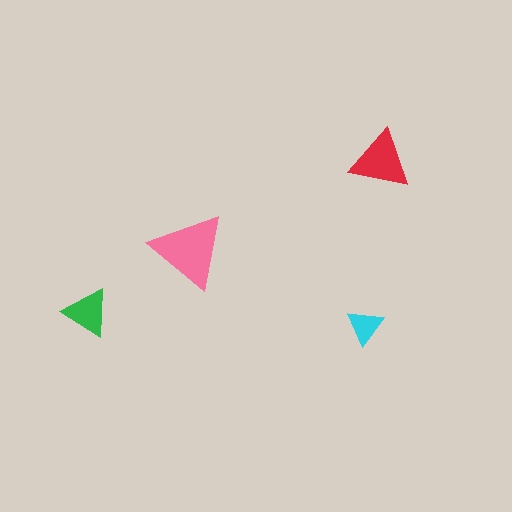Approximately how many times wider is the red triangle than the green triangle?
About 1.5 times wider.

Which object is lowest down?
The cyan triangle is bottommost.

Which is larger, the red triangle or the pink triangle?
The pink one.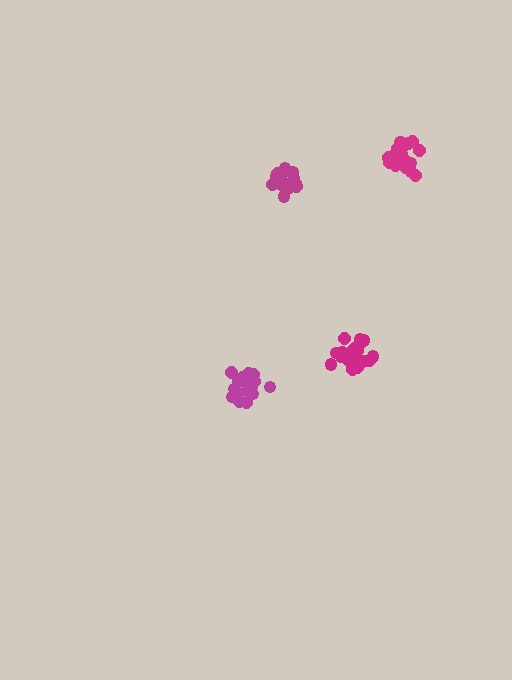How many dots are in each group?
Group 1: 16 dots, Group 2: 21 dots, Group 3: 16 dots, Group 4: 20 dots (73 total).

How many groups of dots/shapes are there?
There are 4 groups.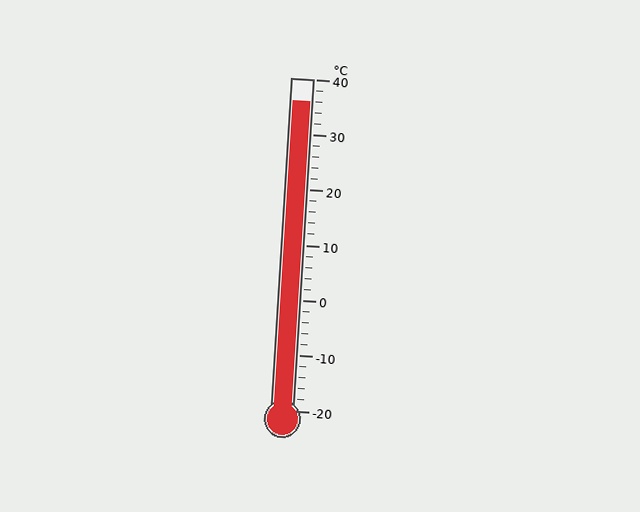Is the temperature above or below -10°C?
The temperature is above -10°C.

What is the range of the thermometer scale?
The thermometer scale ranges from -20°C to 40°C.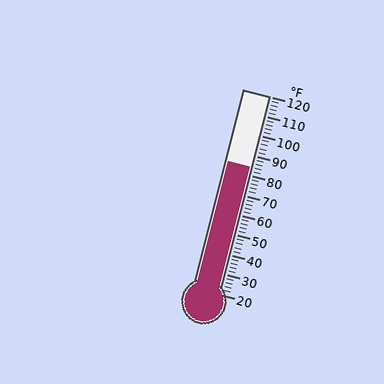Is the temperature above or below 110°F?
The temperature is below 110°F.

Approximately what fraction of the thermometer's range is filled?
The thermometer is filled to approximately 65% of its range.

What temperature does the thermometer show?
The thermometer shows approximately 84°F.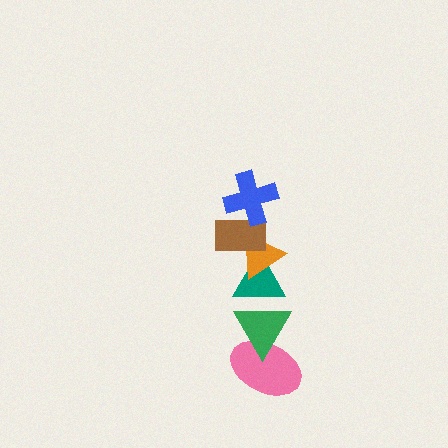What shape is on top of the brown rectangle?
The blue cross is on top of the brown rectangle.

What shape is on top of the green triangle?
The teal triangle is on top of the green triangle.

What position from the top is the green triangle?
The green triangle is 5th from the top.